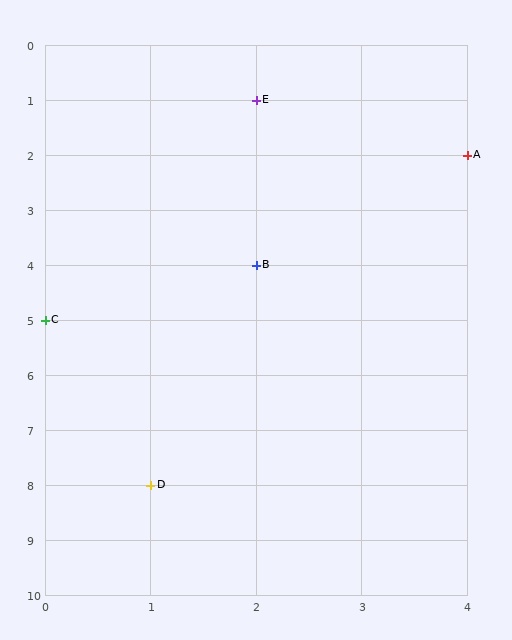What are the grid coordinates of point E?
Point E is at grid coordinates (2, 1).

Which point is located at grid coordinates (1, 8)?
Point D is at (1, 8).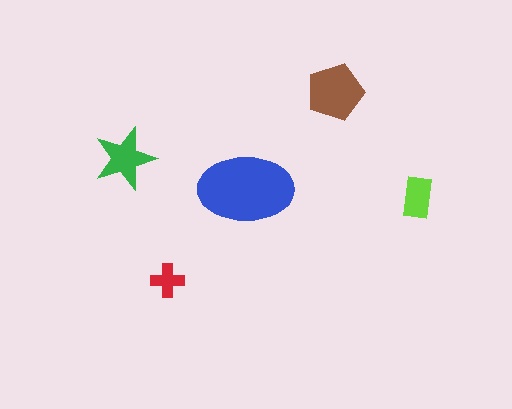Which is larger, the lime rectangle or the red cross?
The lime rectangle.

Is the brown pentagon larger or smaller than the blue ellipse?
Smaller.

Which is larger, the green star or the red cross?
The green star.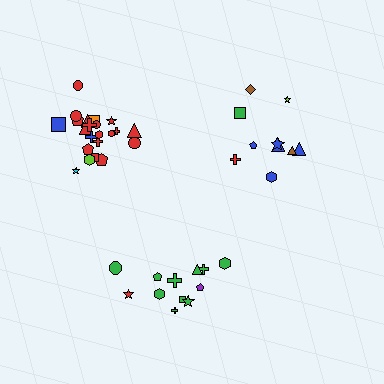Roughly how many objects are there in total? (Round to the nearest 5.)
Roughly 45 objects in total.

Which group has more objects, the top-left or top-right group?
The top-left group.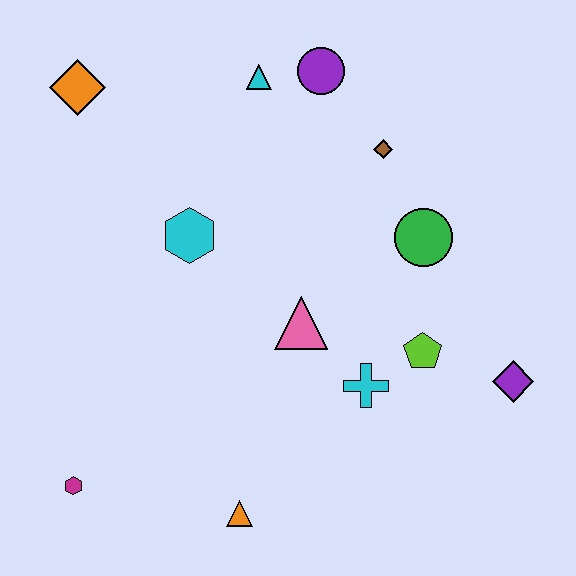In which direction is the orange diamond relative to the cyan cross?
The orange diamond is above the cyan cross.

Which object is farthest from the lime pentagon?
The orange diamond is farthest from the lime pentagon.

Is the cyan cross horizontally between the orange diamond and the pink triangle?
No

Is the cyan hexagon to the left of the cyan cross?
Yes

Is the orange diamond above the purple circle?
No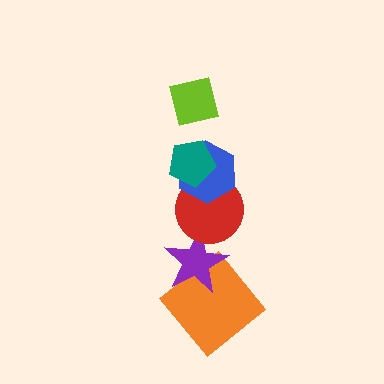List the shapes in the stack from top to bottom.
From top to bottom: the lime square, the teal pentagon, the blue hexagon, the red circle, the purple star, the orange diamond.